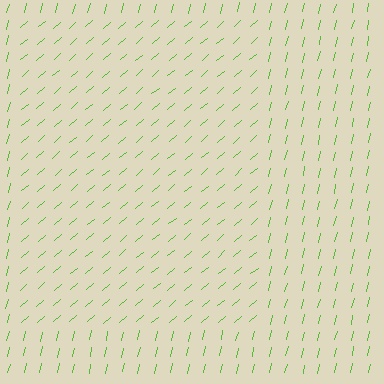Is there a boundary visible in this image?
Yes, there is a texture boundary formed by a change in line orientation.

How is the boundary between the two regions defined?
The boundary is defined purely by a change in line orientation (approximately 36 degrees difference). All lines are the same color and thickness.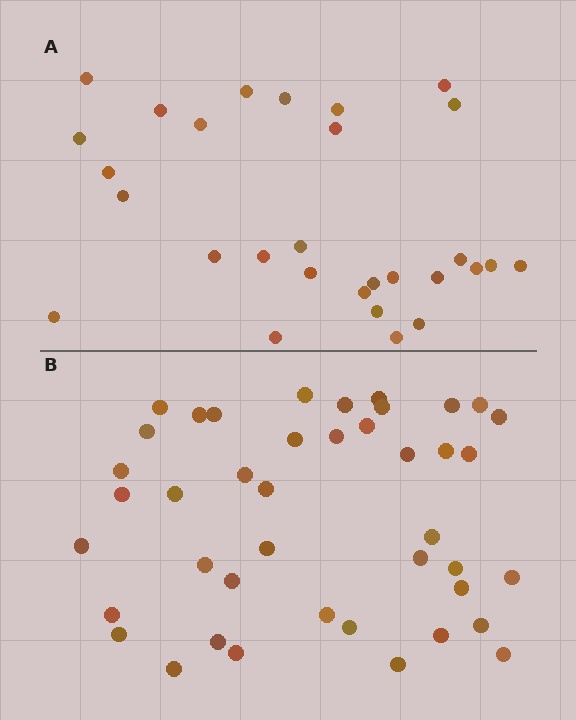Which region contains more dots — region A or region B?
Region B (the bottom region) has more dots.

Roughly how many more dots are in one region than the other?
Region B has approximately 15 more dots than region A.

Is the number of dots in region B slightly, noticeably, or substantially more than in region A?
Region B has noticeably more, but not dramatically so. The ratio is roughly 1.4 to 1.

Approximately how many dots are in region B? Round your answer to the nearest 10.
About 40 dots. (The exact count is 42, which rounds to 40.)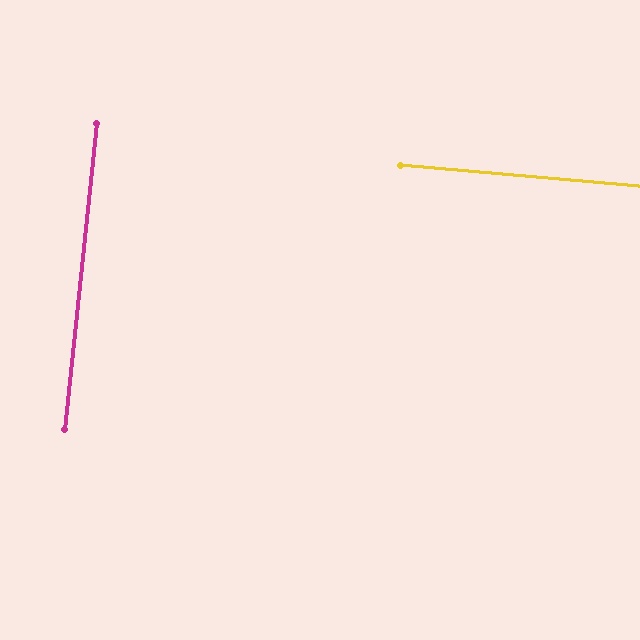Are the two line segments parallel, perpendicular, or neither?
Perpendicular — they meet at approximately 89°.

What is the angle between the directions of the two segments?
Approximately 89 degrees.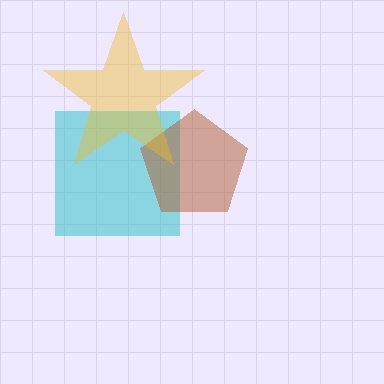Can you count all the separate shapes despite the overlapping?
Yes, there are 3 separate shapes.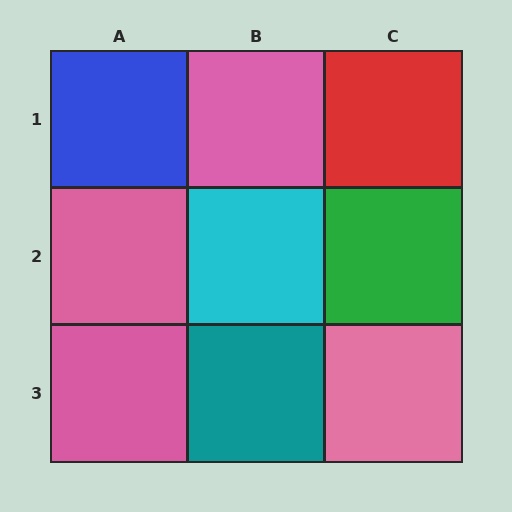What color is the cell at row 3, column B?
Teal.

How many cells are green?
1 cell is green.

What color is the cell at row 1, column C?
Red.